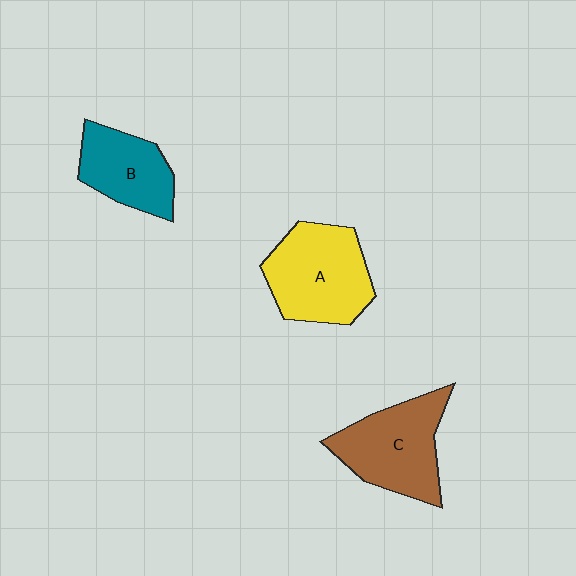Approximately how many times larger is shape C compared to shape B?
Approximately 1.3 times.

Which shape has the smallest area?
Shape B (teal).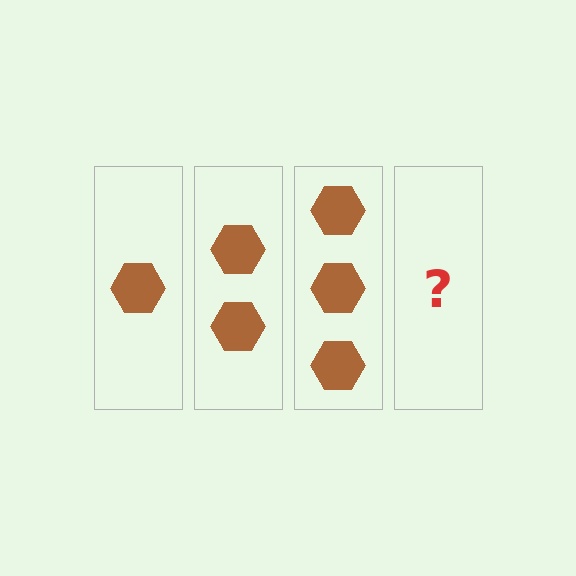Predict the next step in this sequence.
The next step is 4 hexagons.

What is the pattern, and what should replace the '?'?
The pattern is that each step adds one more hexagon. The '?' should be 4 hexagons.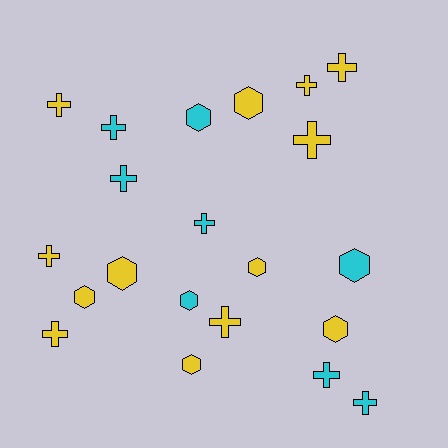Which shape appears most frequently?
Cross, with 12 objects.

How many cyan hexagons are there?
There are 3 cyan hexagons.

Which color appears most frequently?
Yellow, with 13 objects.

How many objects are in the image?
There are 21 objects.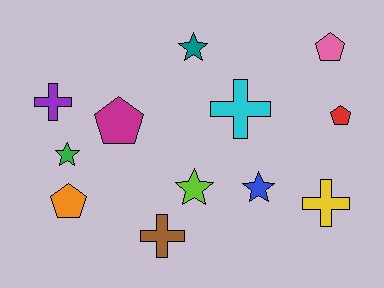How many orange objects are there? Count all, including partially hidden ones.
There is 1 orange object.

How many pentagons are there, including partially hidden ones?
There are 4 pentagons.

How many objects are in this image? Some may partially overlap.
There are 12 objects.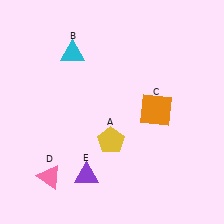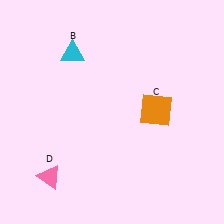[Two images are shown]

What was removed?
The purple triangle (E), the yellow pentagon (A) were removed in Image 2.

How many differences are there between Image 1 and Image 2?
There are 2 differences between the two images.